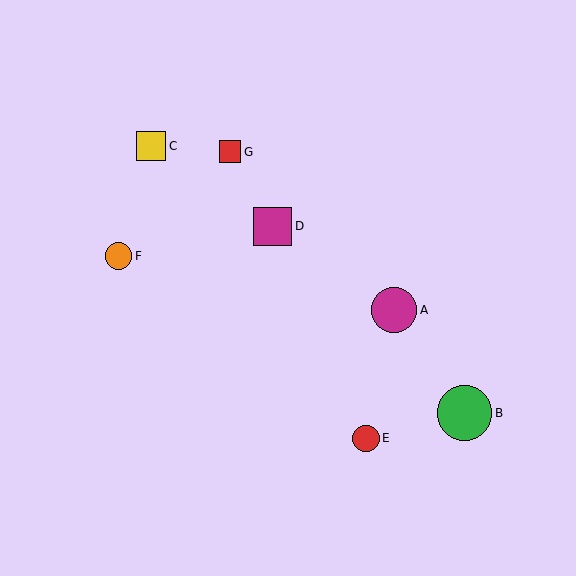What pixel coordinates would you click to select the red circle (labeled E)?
Click at (366, 438) to select the red circle E.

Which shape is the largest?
The green circle (labeled B) is the largest.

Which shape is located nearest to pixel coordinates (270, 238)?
The magenta square (labeled D) at (272, 226) is nearest to that location.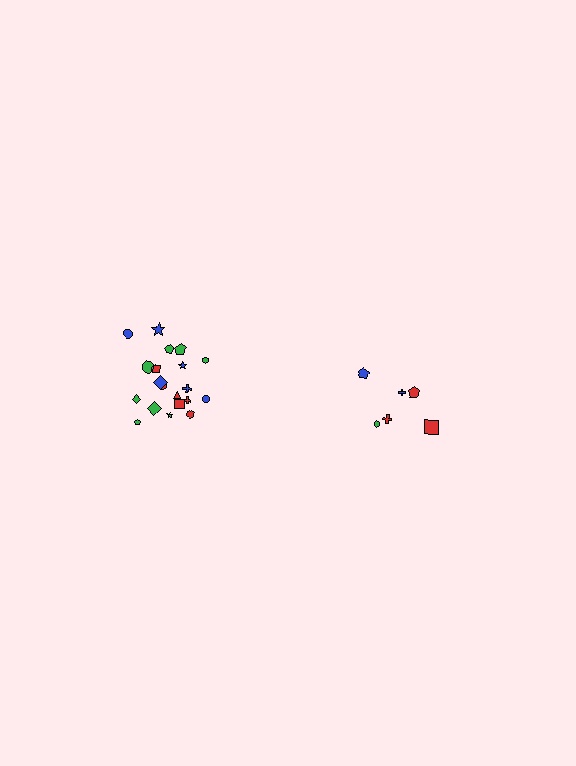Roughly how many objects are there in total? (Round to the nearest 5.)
Roughly 30 objects in total.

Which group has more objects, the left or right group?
The left group.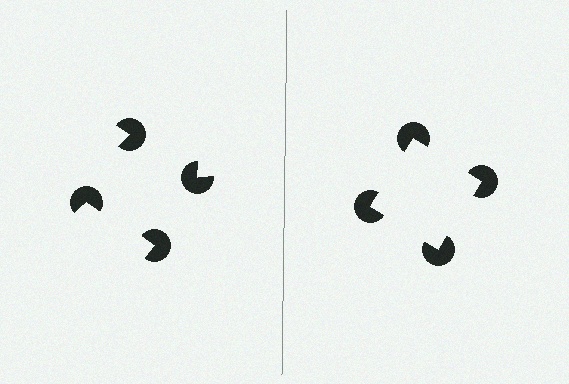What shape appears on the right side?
An illusory square.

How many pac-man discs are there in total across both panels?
8 — 4 on each side.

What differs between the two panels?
The pac-man discs are positioned identically on both sides; only the wedge orientations differ. On the right they align to a square; on the left they are misaligned.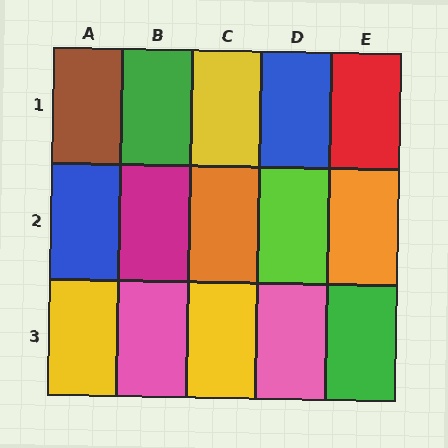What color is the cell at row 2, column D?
Lime.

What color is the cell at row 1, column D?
Blue.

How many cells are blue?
2 cells are blue.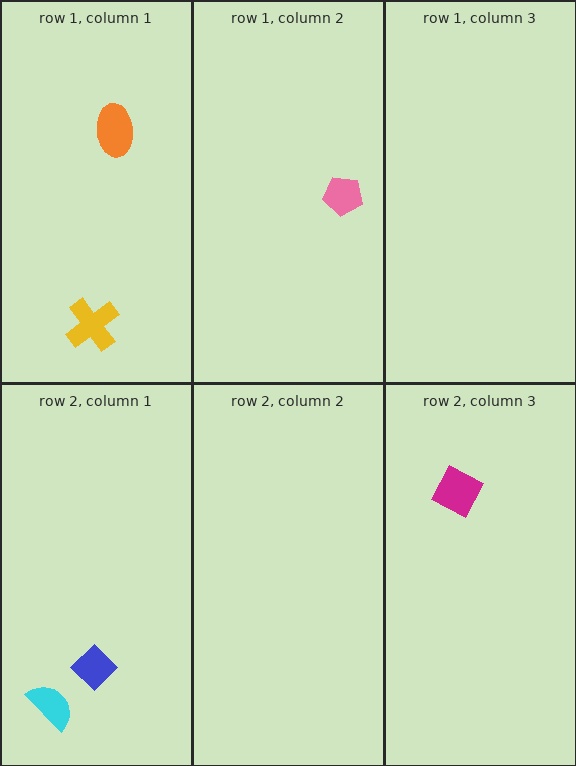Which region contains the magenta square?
The row 2, column 3 region.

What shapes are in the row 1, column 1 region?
The yellow cross, the orange ellipse.